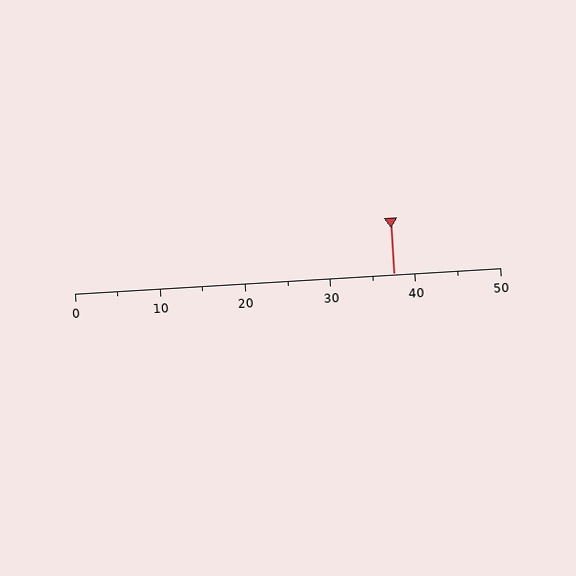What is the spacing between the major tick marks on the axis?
The major ticks are spaced 10 apart.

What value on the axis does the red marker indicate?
The marker indicates approximately 37.5.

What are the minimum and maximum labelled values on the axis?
The axis runs from 0 to 50.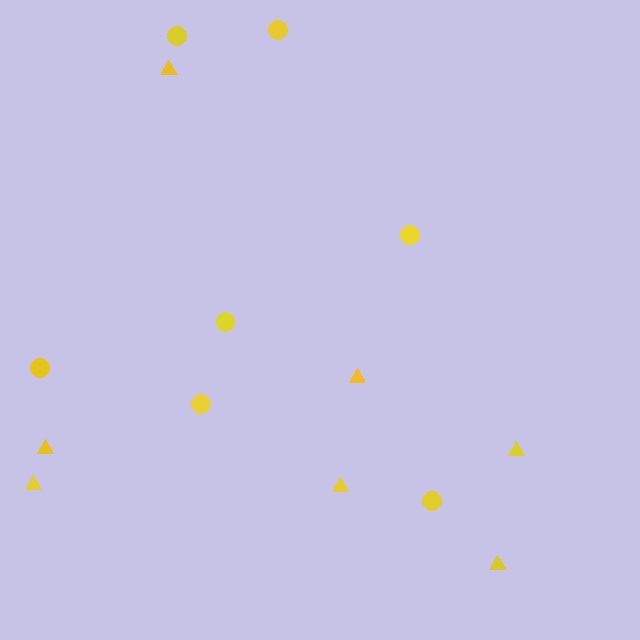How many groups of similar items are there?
There are 2 groups: one group of circles (7) and one group of triangles (7).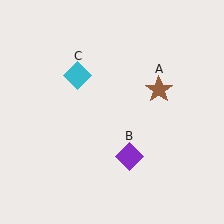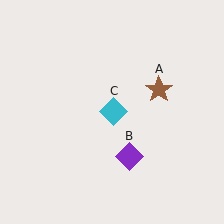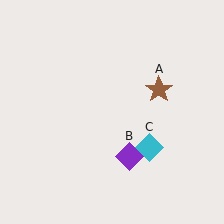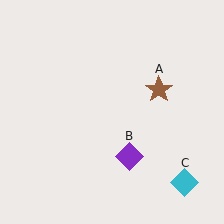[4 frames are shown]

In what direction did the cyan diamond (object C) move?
The cyan diamond (object C) moved down and to the right.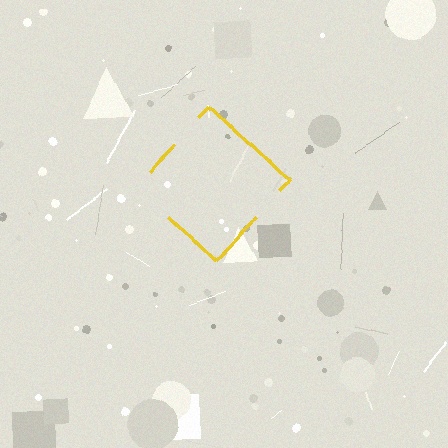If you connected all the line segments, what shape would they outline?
They would outline a diamond.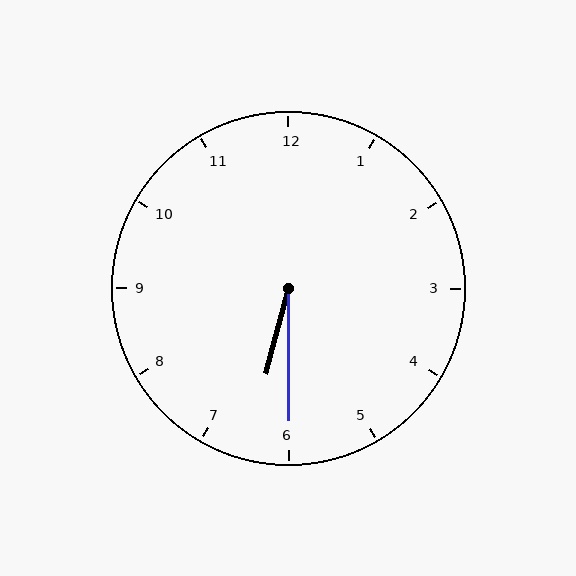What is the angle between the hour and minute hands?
Approximately 15 degrees.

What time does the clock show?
6:30.